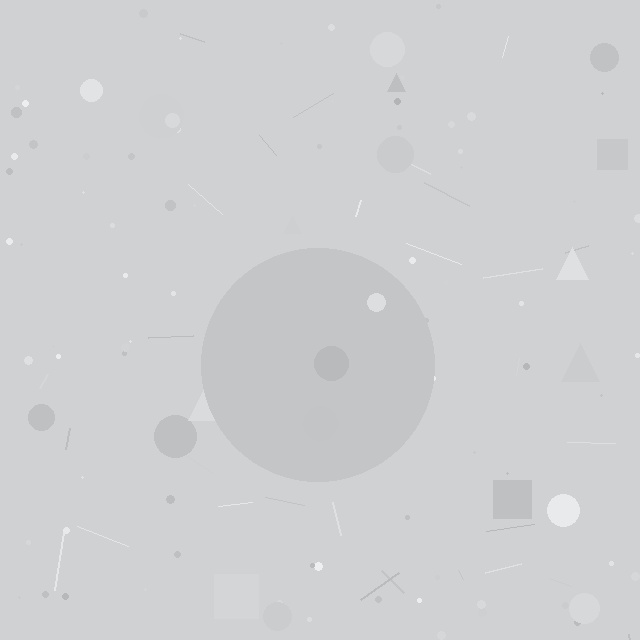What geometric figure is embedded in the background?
A circle is embedded in the background.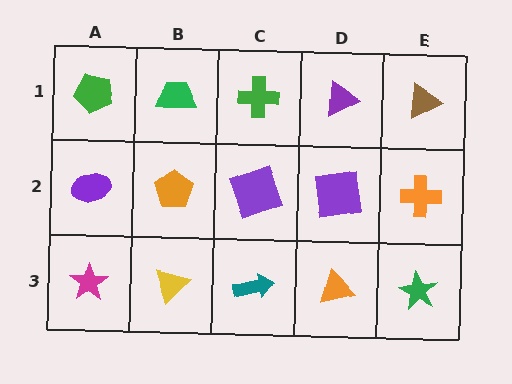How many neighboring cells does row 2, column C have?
4.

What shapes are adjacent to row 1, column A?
A purple ellipse (row 2, column A), a green trapezoid (row 1, column B).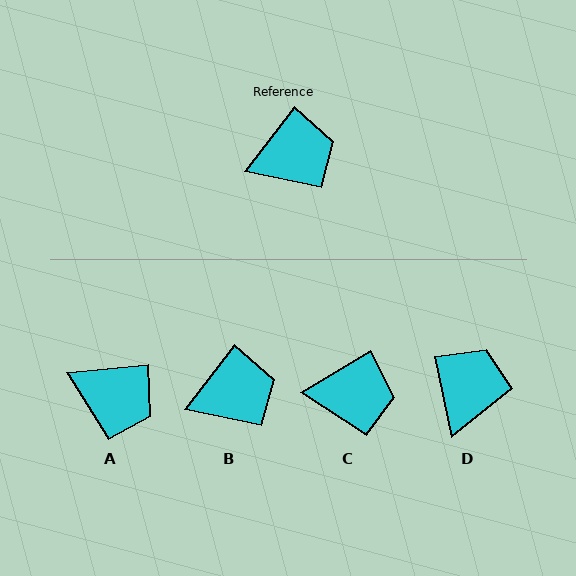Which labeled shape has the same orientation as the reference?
B.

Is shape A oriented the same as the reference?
No, it is off by about 46 degrees.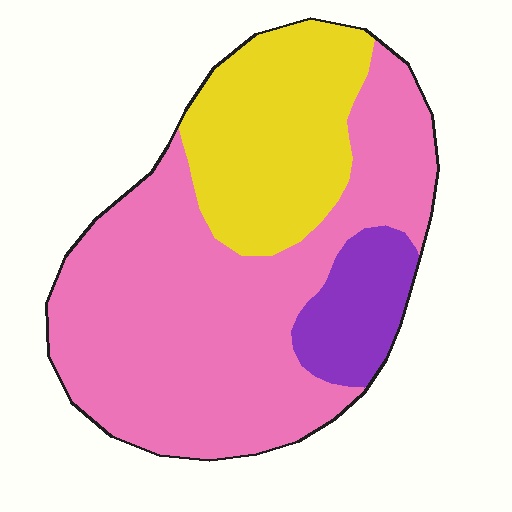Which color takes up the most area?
Pink, at roughly 60%.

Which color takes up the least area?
Purple, at roughly 10%.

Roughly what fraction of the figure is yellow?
Yellow covers around 25% of the figure.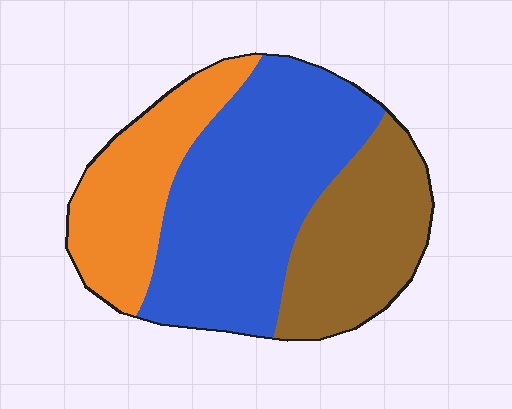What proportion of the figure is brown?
Brown covers about 25% of the figure.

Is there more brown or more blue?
Blue.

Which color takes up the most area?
Blue, at roughly 50%.